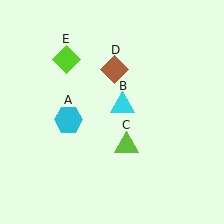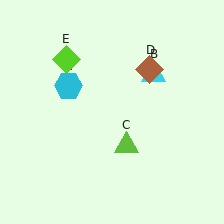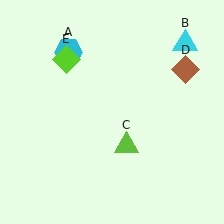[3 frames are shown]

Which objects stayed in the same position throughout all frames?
Lime triangle (object C) and lime diamond (object E) remained stationary.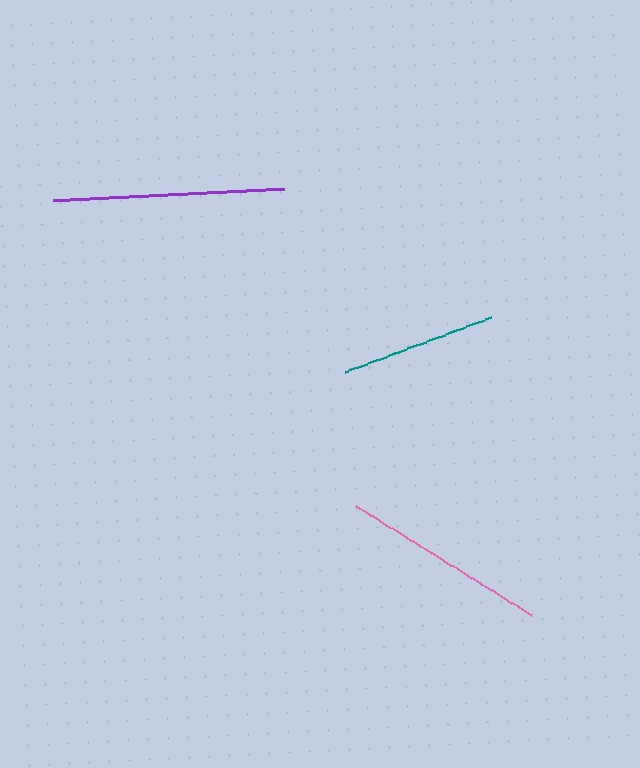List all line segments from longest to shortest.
From longest to shortest: purple, pink, teal.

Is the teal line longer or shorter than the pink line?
The pink line is longer than the teal line.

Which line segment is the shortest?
The teal line is the shortest at approximately 155 pixels.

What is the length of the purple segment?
The purple segment is approximately 231 pixels long.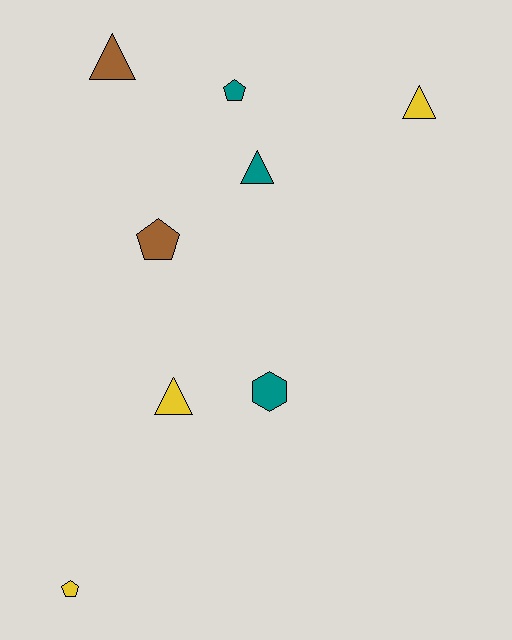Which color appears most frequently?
Teal, with 3 objects.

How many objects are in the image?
There are 8 objects.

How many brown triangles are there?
There is 1 brown triangle.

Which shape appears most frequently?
Triangle, with 4 objects.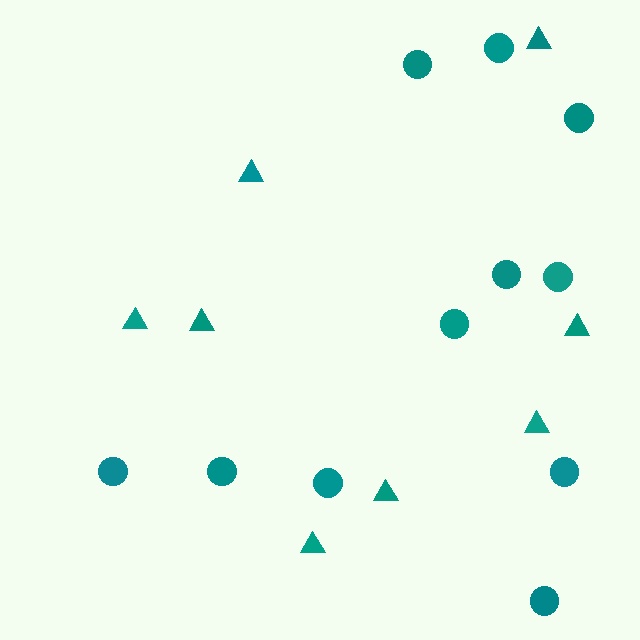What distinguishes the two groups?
There are 2 groups: one group of circles (11) and one group of triangles (8).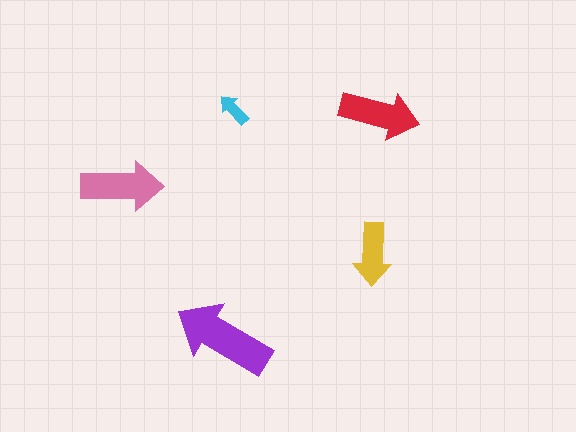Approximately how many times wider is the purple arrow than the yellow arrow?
About 1.5 times wider.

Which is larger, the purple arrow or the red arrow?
The purple one.